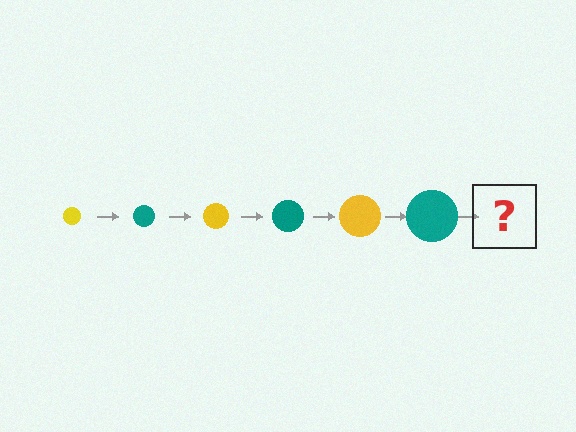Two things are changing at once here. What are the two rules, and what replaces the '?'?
The two rules are that the circle grows larger each step and the color cycles through yellow and teal. The '?' should be a yellow circle, larger than the previous one.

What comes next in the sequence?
The next element should be a yellow circle, larger than the previous one.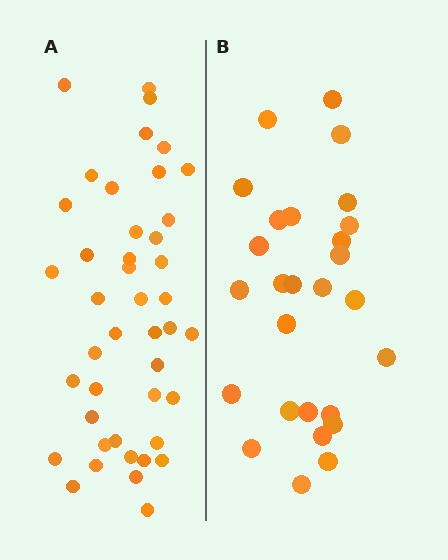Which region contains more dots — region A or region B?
Region A (the left region) has more dots.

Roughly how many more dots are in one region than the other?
Region A has approximately 15 more dots than region B.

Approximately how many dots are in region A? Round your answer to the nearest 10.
About 40 dots. (The exact count is 43, which rounds to 40.)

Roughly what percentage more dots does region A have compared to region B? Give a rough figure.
About 60% more.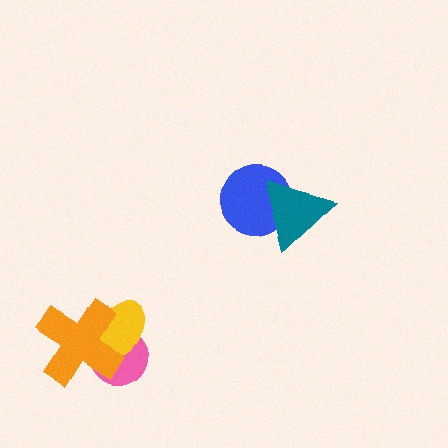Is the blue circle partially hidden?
Yes, it is partially covered by another shape.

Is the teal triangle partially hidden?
No, no other shape covers it.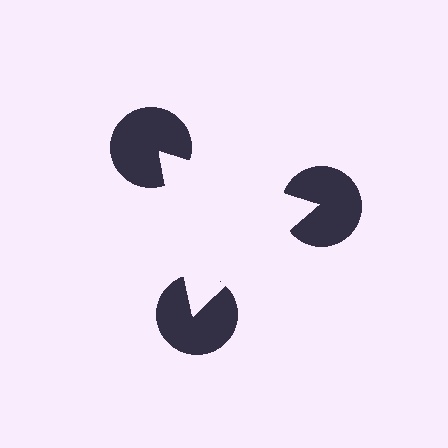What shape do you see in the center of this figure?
An illusory triangle — its edges are inferred from the aligned wedge cuts in the pac-man discs, not physically drawn.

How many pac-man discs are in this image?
There are 3 — one at each vertex of the illusory triangle.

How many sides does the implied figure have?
3 sides.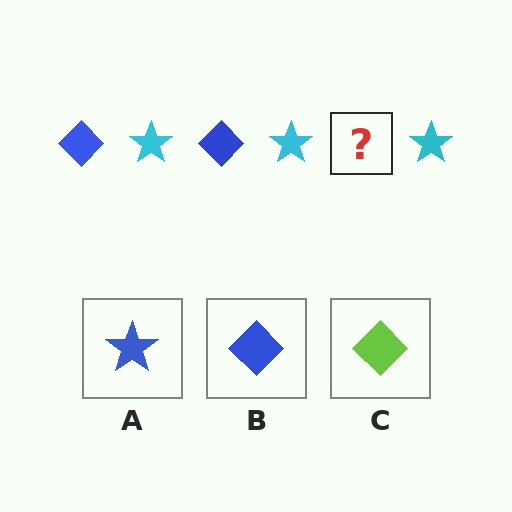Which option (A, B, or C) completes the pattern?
B.